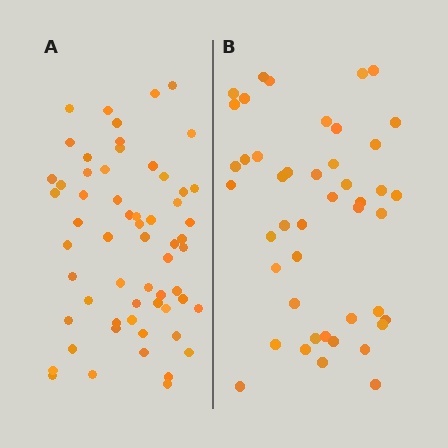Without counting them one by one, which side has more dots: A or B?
Region A (the left region) has more dots.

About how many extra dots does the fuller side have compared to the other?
Region A has approximately 15 more dots than region B.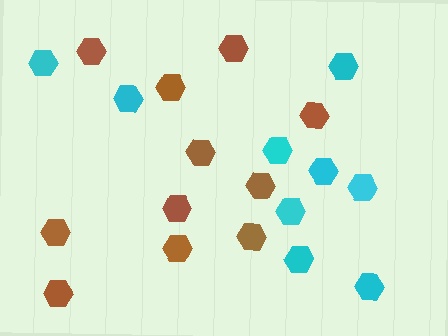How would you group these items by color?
There are 2 groups: one group of brown hexagons (11) and one group of cyan hexagons (9).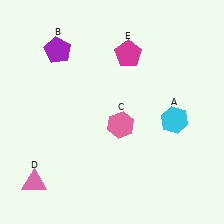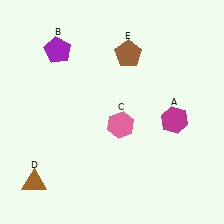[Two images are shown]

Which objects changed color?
A changed from cyan to magenta. D changed from pink to brown. E changed from magenta to brown.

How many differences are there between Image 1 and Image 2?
There are 3 differences between the two images.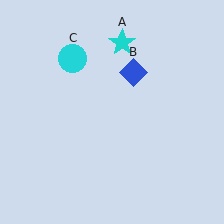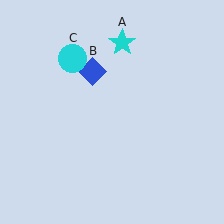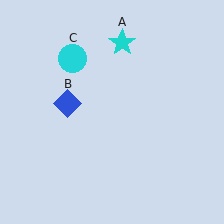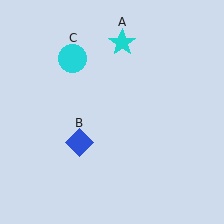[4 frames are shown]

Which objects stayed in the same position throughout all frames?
Cyan star (object A) and cyan circle (object C) remained stationary.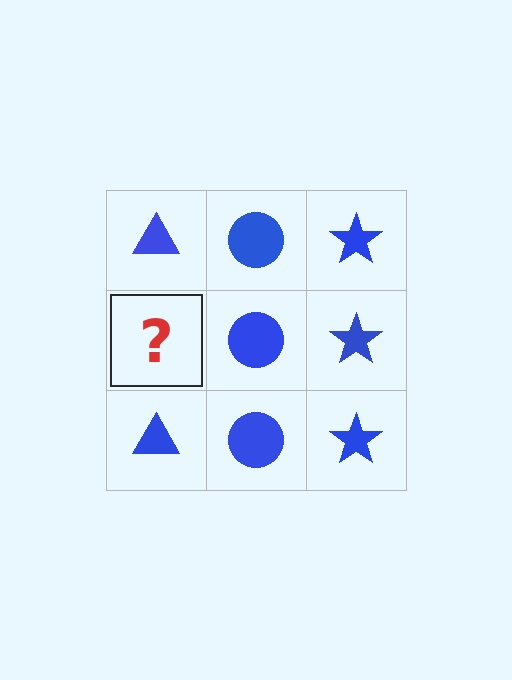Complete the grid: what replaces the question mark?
The question mark should be replaced with a blue triangle.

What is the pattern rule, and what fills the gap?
The rule is that each column has a consistent shape. The gap should be filled with a blue triangle.